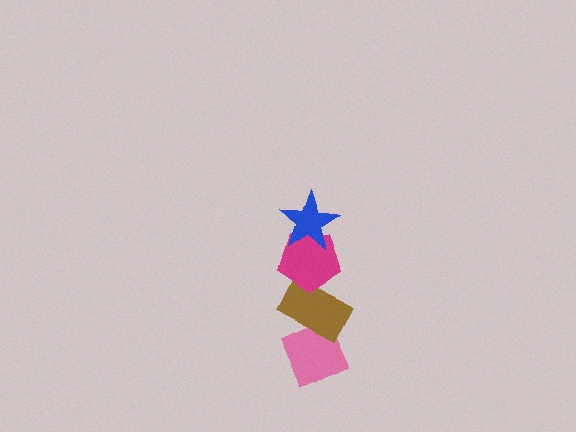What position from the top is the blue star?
The blue star is 1st from the top.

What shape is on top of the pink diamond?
The brown rectangle is on top of the pink diamond.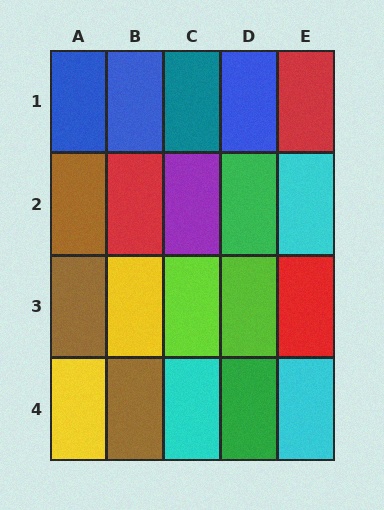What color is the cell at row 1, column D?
Blue.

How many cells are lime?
2 cells are lime.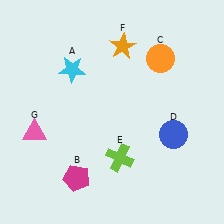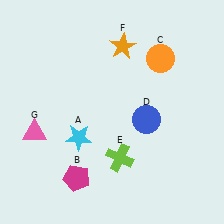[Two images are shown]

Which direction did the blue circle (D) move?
The blue circle (D) moved left.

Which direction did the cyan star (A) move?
The cyan star (A) moved down.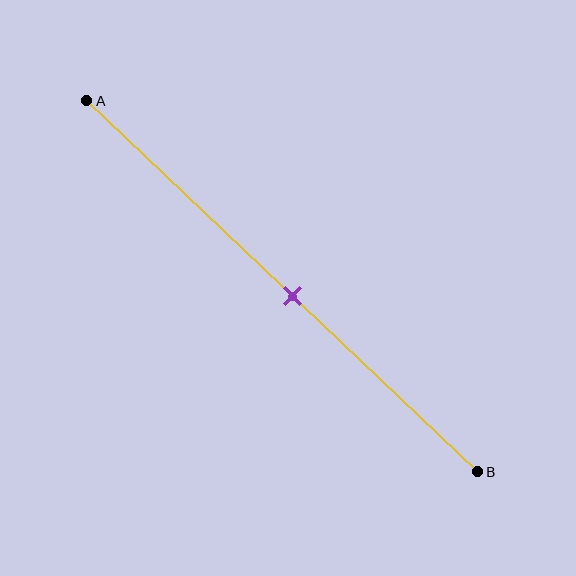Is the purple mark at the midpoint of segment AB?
Yes, the mark is approximately at the midpoint.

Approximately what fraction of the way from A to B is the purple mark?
The purple mark is approximately 55% of the way from A to B.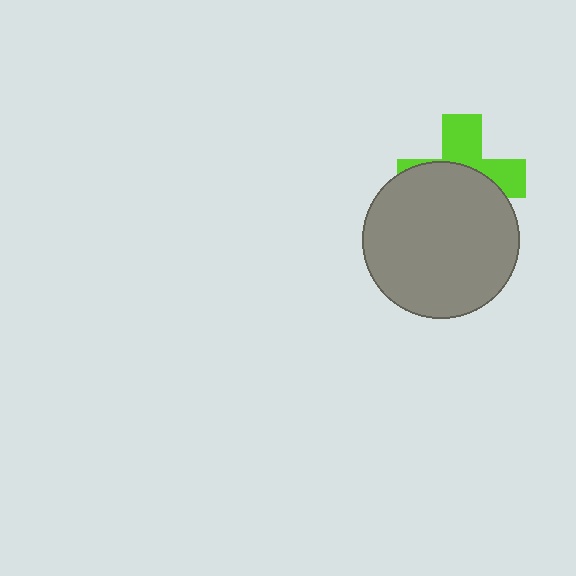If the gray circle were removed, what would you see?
You would see the complete lime cross.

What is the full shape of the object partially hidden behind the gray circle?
The partially hidden object is a lime cross.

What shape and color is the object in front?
The object in front is a gray circle.